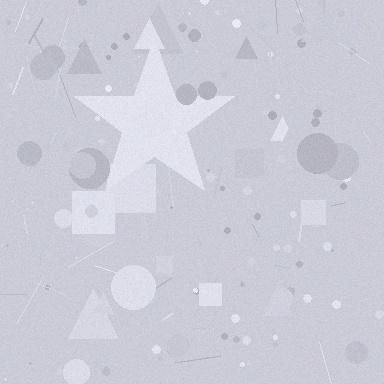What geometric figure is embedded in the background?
A star is embedded in the background.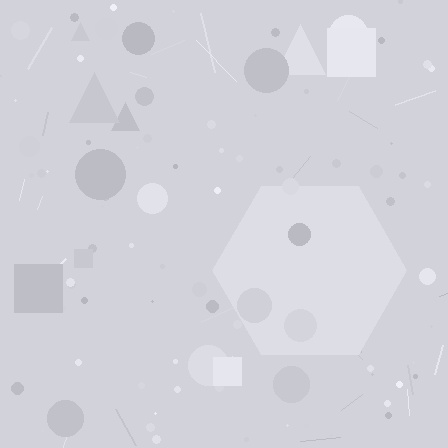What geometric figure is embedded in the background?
A hexagon is embedded in the background.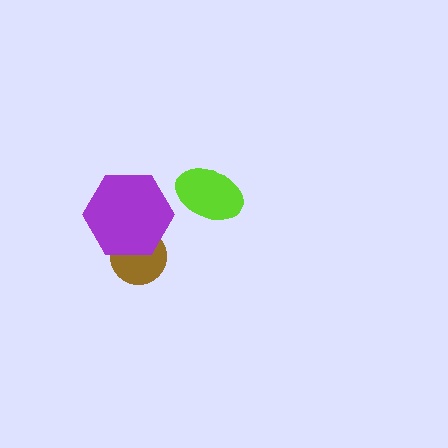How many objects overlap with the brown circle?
1 object overlaps with the brown circle.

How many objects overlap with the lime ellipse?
0 objects overlap with the lime ellipse.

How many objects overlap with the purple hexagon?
1 object overlaps with the purple hexagon.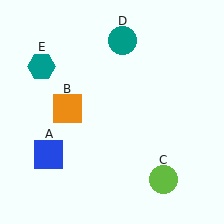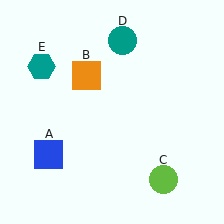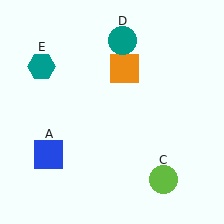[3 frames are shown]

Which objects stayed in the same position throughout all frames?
Blue square (object A) and lime circle (object C) and teal circle (object D) and teal hexagon (object E) remained stationary.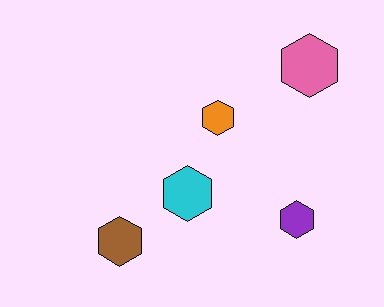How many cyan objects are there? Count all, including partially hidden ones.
There is 1 cyan object.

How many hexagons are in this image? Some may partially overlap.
There are 5 hexagons.